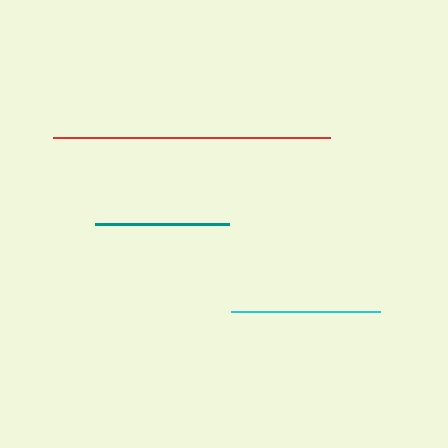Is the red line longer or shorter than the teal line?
The red line is longer than the teal line.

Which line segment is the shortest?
The teal line is the shortest at approximately 134 pixels.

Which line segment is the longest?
The red line is the longest at approximately 277 pixels.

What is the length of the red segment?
The red segment is approximately 277 pixels long.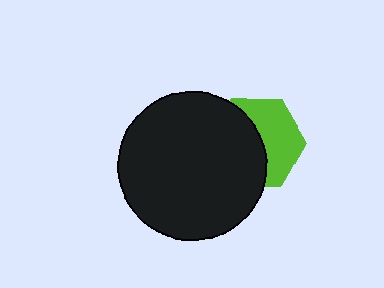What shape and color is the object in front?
The object in front is a black circle.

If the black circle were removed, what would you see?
You would see the complete lime hexagon.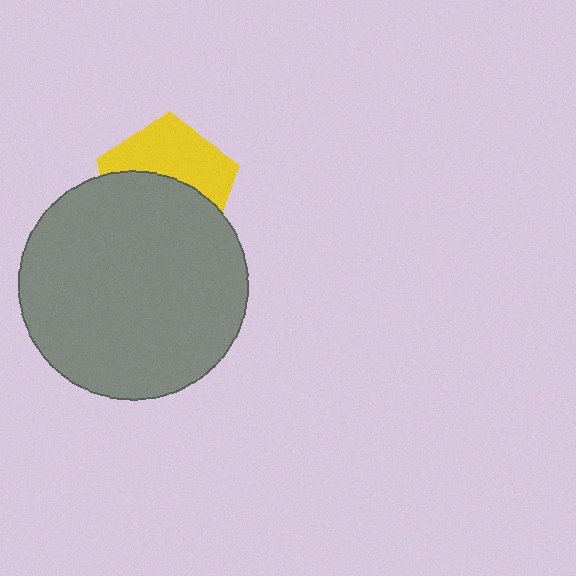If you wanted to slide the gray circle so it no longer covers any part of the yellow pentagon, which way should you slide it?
Slide it down — that is the most direct way to separate the two shapes.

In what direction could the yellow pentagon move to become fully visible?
The yellow pentagon could move up. That would shift it out from behind the gray circle entirely.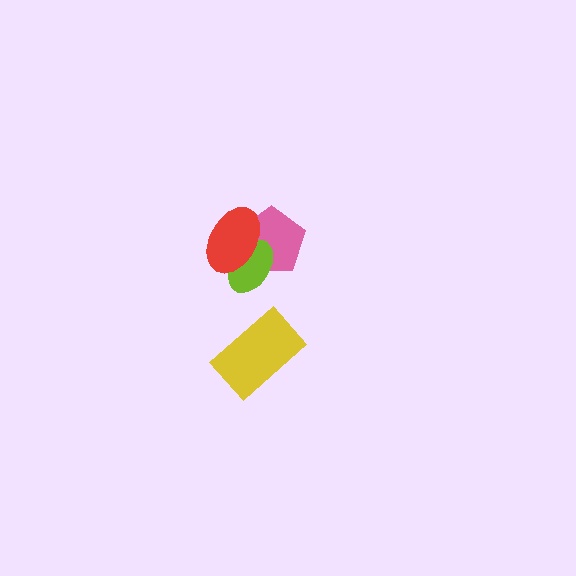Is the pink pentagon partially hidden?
Yes, it is partially covered by another shape.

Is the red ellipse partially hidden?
No, no other shape covers it.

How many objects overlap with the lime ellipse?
2 objects overlap with the lime ellipse.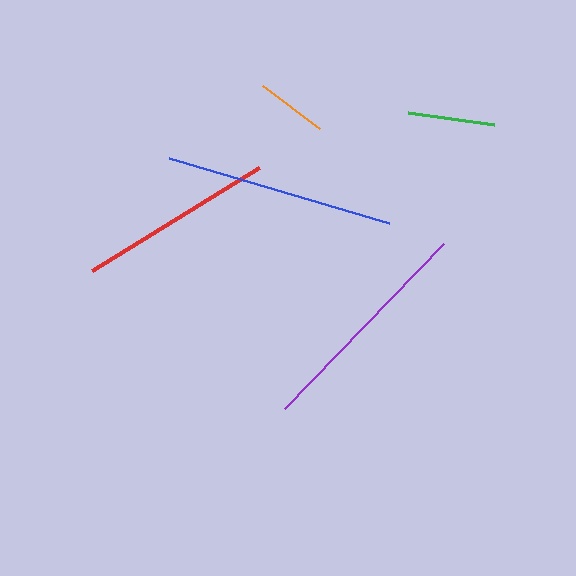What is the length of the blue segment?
The blue segment is approximately 229 pixels long.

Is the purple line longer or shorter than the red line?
The purple line is longer than the red line.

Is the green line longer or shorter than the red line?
The red line is longer than the green line.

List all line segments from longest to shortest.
From longest to shortest: purple, blue, red, green, orange.